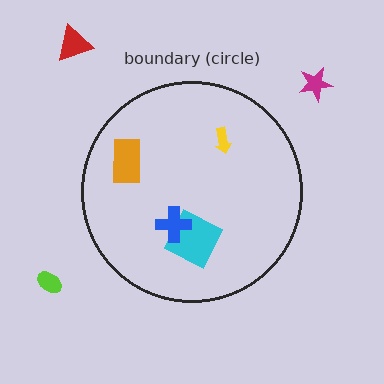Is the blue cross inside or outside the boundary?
Inside.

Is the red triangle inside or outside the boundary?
Outside.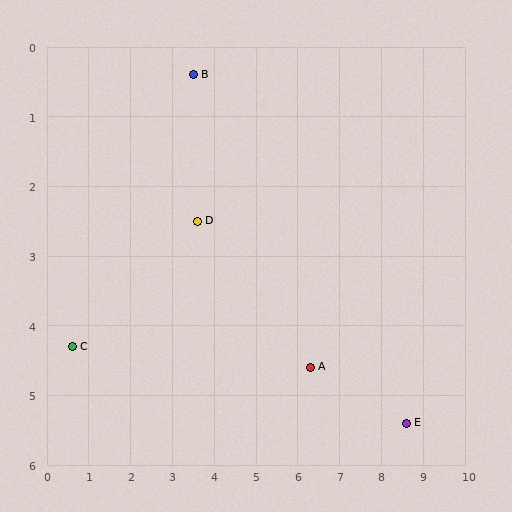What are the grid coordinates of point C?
Point C is at approximately (0.6, 4.3).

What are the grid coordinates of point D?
Point D is at approximately (3.6, 2.5).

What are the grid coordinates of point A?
Point A is at approximately (6.3, 4.6).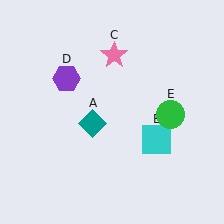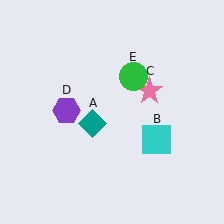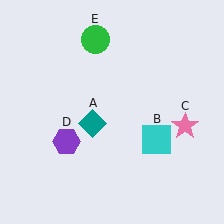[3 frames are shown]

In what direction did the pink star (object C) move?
The pink star (object C) moved down and to the right.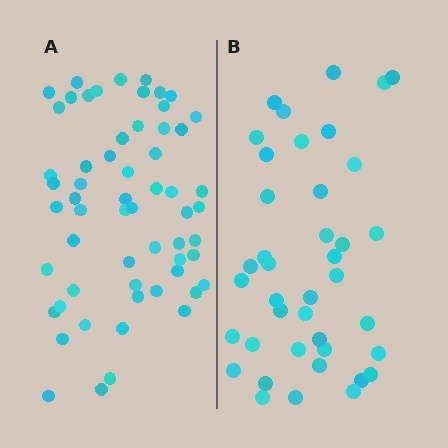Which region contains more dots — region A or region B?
Region A (the left region) has more dots.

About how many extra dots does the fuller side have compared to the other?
Region A has approximately 20 more dots than region B.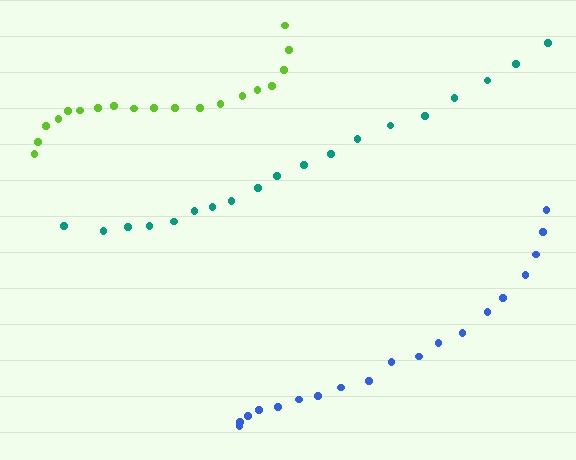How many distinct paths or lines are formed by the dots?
There are 3 distinct paths.